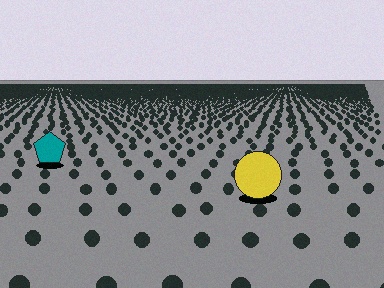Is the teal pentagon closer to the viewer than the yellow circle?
No. The yellow circle is closer — you can tell from the texture gradient: the ground texture is coarser near it.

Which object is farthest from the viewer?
The teal pentagon is farthest from the viewer. It appears smaller and the ground texture around it is denser.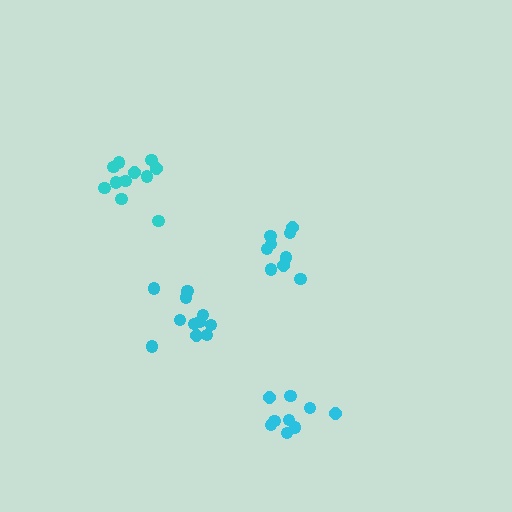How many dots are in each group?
Group 1: 9 dots, Group 2: 11 dots, Group 3: 11 dots, Group 4: 9 dots (40 total).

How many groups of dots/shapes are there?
There are 4 groups.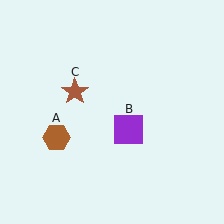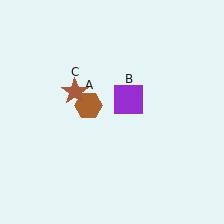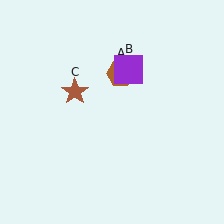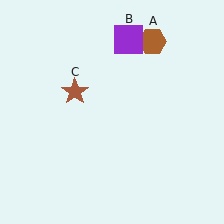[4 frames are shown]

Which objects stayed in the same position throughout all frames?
Brown star (object C) remained stationary.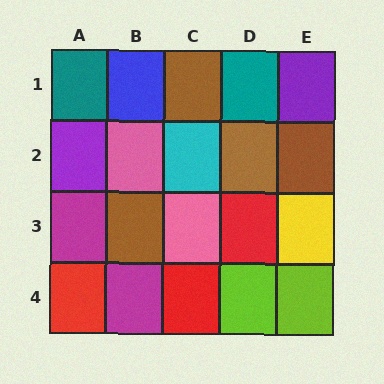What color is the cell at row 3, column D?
Red.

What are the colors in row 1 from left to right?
Teal, blue, brown, teal, purple.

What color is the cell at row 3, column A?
Magenta.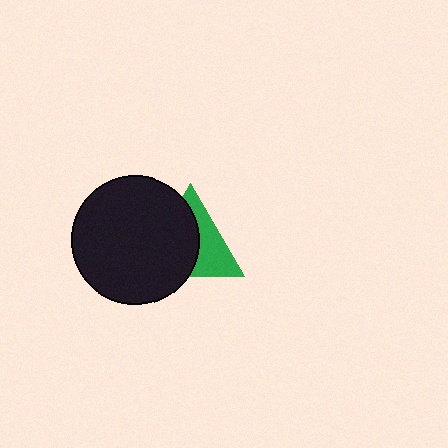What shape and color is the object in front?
The object in front is a black circle.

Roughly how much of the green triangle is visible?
A small part of it is visible (roughly 44%).